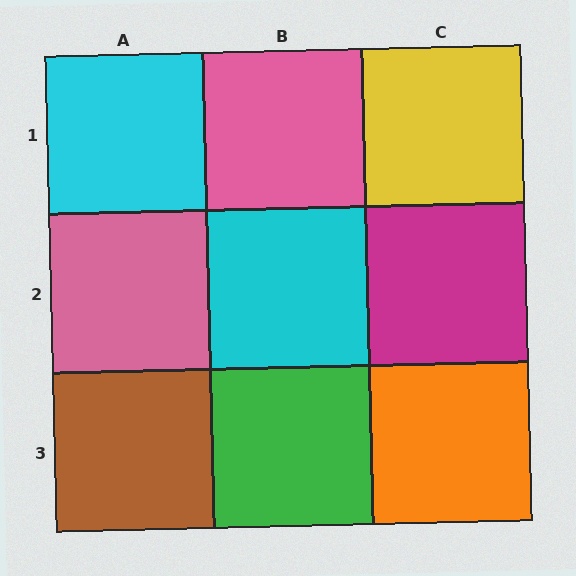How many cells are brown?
1 cell is brown.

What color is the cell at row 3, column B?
Green.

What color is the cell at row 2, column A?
Pink.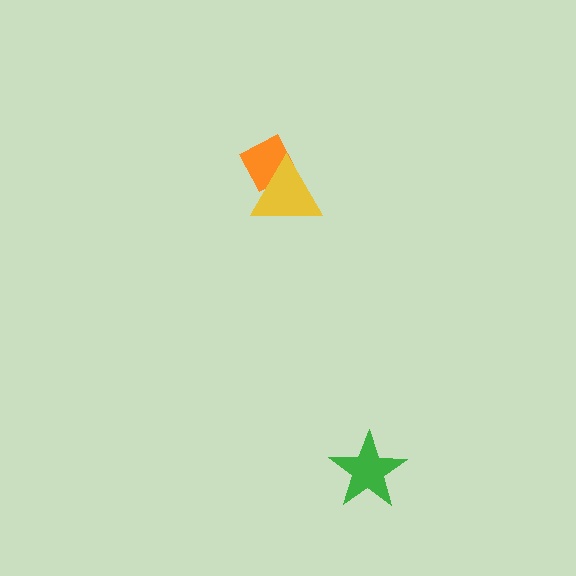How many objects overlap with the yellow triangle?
1 object overlaps with the yellow triangle.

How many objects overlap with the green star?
0 objects overlap with the green star.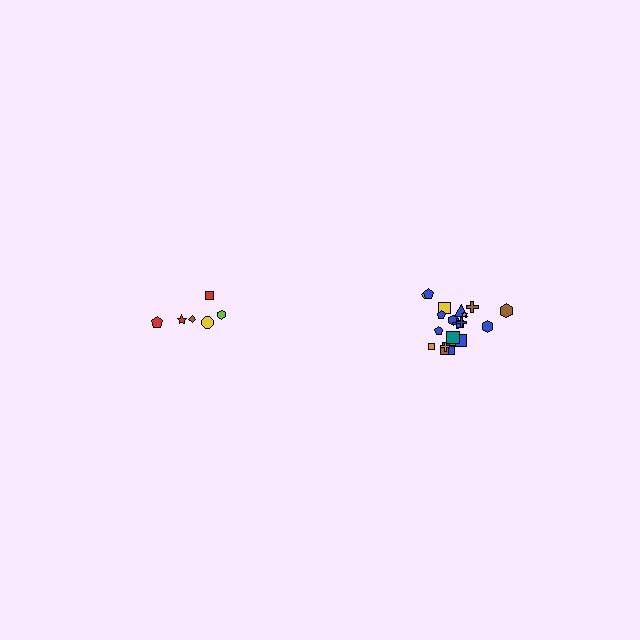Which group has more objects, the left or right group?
The right group.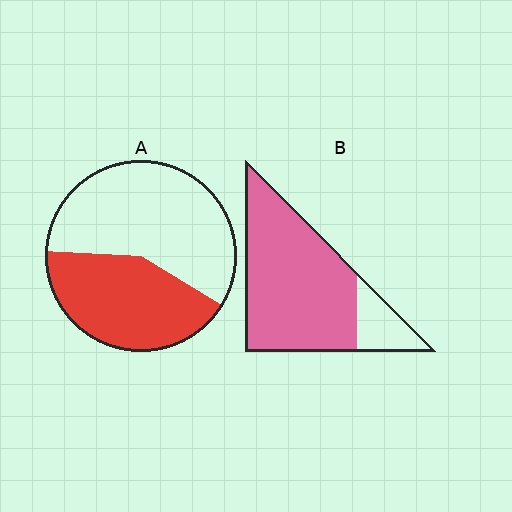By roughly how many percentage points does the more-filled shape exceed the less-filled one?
By roughly 40 percentage points (B over A).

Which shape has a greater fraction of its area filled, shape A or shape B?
Shape B.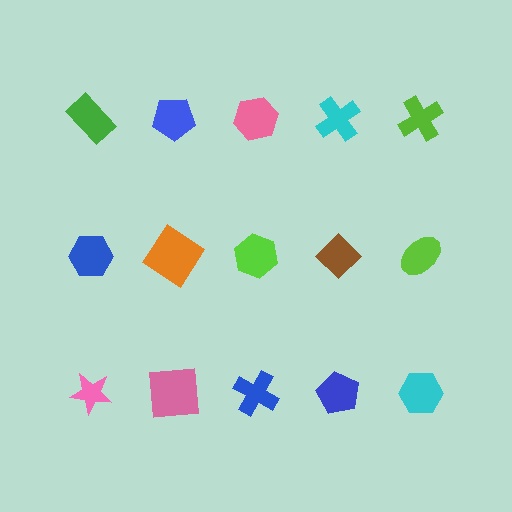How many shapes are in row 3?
5 shapes.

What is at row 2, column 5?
A lime ellipse.